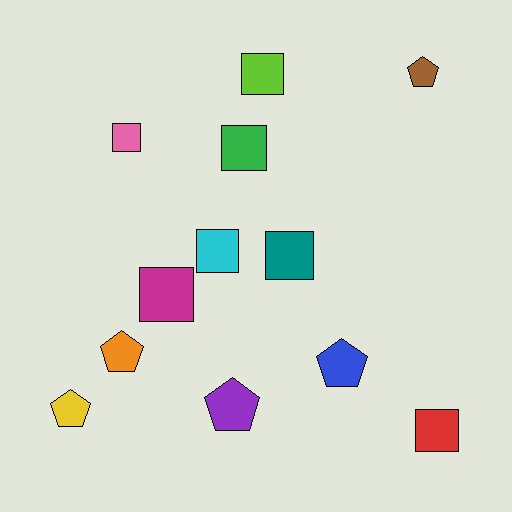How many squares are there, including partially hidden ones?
There are 7 squares.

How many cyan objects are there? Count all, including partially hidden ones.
There is 1 cyan object.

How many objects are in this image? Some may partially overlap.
There are 12 objects.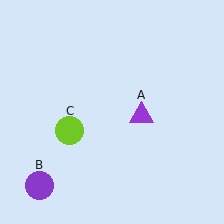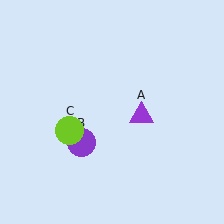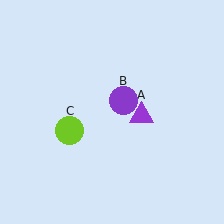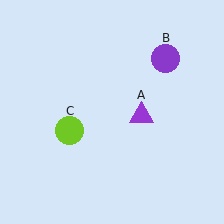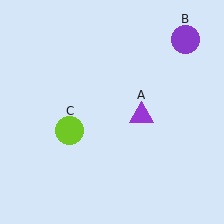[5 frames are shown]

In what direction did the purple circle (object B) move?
The purple circle (object B) moved up and to the right.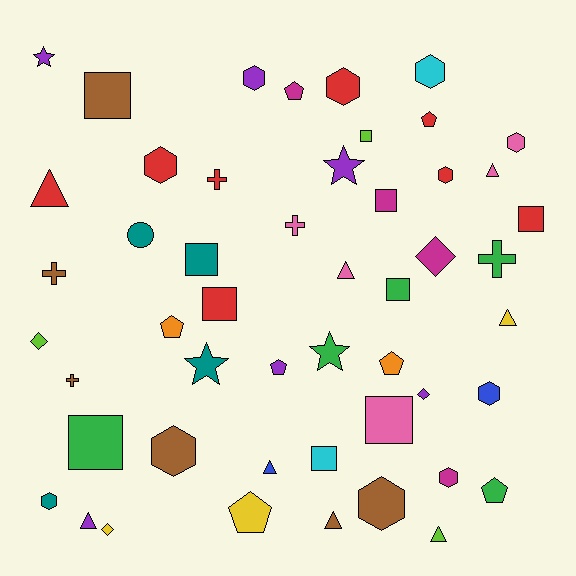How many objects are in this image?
There are 50 objects.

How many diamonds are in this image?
There are 4 diamonds.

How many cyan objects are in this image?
There are 2 cyan objects.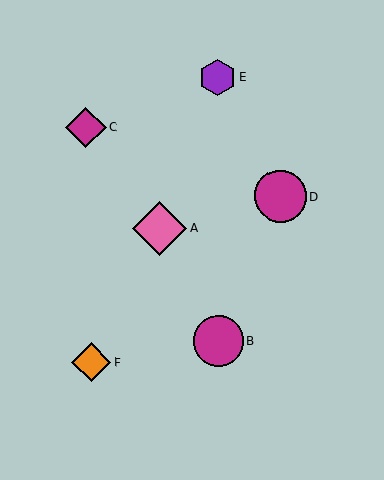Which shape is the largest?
The pink diamond (labeled A) is the largest.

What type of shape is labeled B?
Shape B is a magenta circle.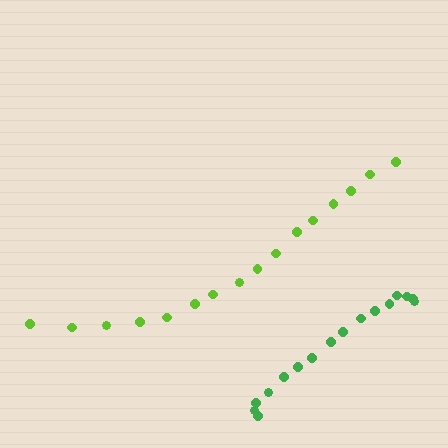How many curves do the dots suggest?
There are 2 distinct paths.